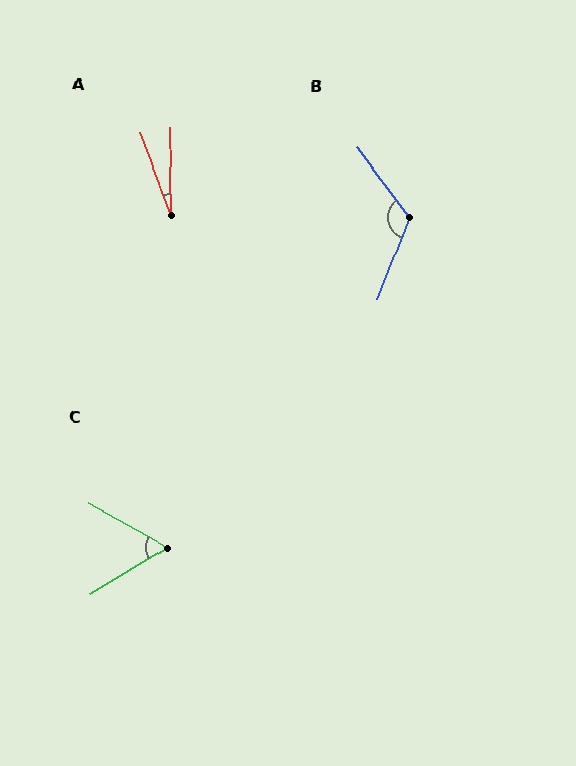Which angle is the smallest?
A, at approximately 20 degrees.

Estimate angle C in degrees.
Approximately 60 degrees.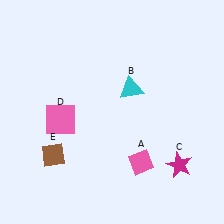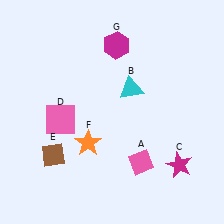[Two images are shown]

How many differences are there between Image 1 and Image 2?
There are 2 differences between the two images.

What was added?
An orange star (F), a magenta hexagon (G) were added in Image 2.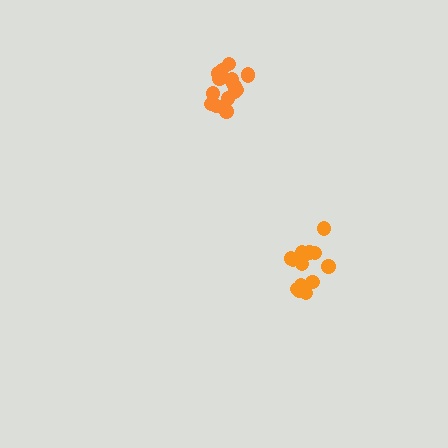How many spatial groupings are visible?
There are 2 spatial groupings.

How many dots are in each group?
Group 1: 16 dots, Group 2: 14 dots (30 total).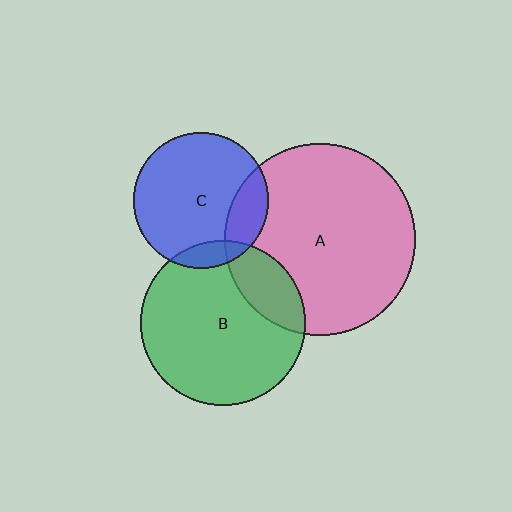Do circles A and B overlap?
Yes.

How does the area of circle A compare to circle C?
Approximately 2.0 times.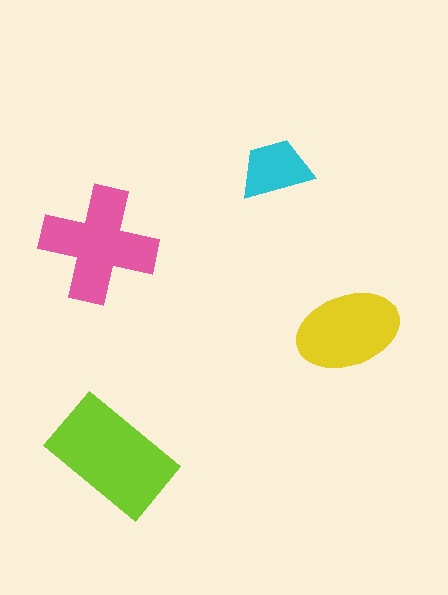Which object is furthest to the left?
The pink cross is leftmost.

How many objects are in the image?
There are 4 objects in the image.